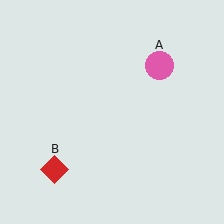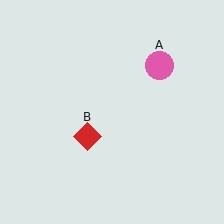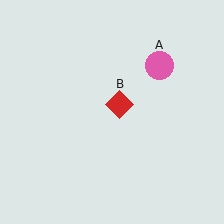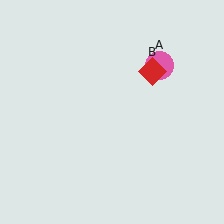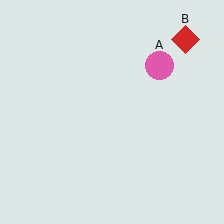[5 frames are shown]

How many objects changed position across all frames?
1 object changed position: red diamond (object B).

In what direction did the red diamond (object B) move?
The red diamond (object B) moved up and to the right.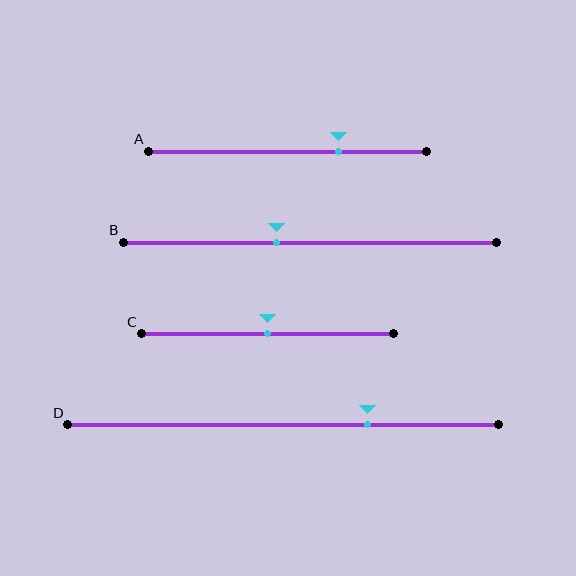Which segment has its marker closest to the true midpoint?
Segment C has its marker closest to the true midpoint.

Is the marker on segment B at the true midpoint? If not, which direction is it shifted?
No, the marker on segment B is shifted to the left by about 9% of the segment length.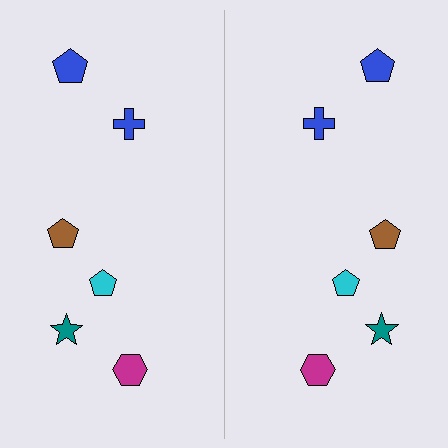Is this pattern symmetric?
Yes, this pattern has bilateral (reflection) symmetry.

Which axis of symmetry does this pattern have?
The pattern has a vertical axis of symmetry running through the center of the image.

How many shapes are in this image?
There are 12 shapes in this image.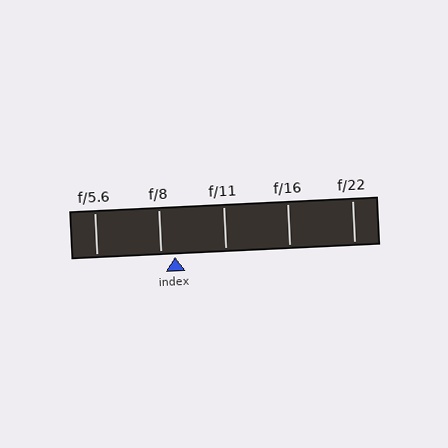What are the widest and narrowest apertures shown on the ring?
The widest aperture shown is f/5.6 and the narrowest is f/22.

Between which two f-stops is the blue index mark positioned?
The index mark is between f/8 and f/11.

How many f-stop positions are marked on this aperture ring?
There are 5 f-stop positions marked.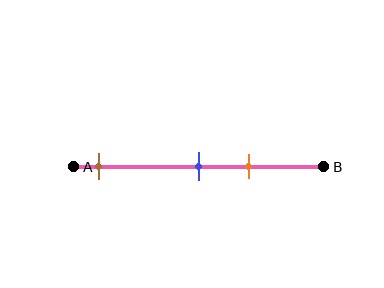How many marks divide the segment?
There are 3 marks dividing the segment.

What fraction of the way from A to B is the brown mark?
The brown mark is approximately 10% (0.1) of the way from A to B.